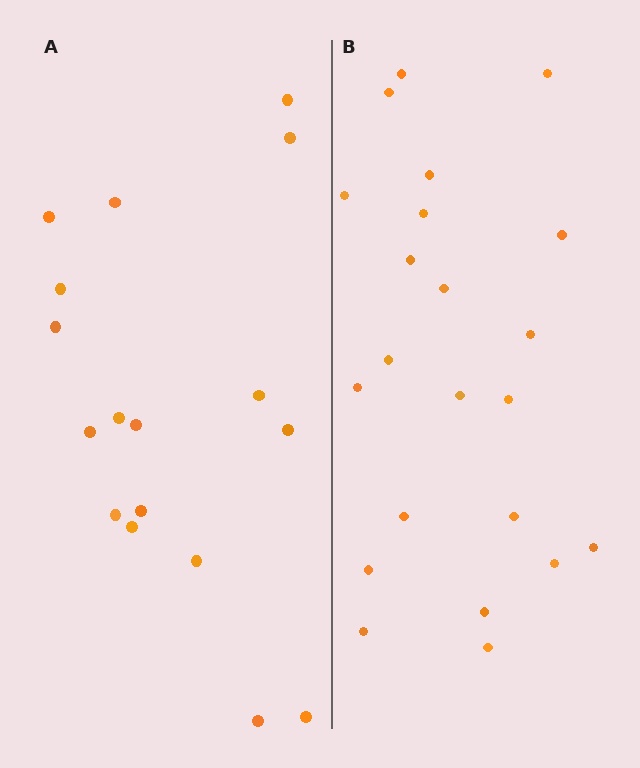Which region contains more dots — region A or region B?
Region B (the right region) has more dots.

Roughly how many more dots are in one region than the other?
Region B has about 5 more dots than region A.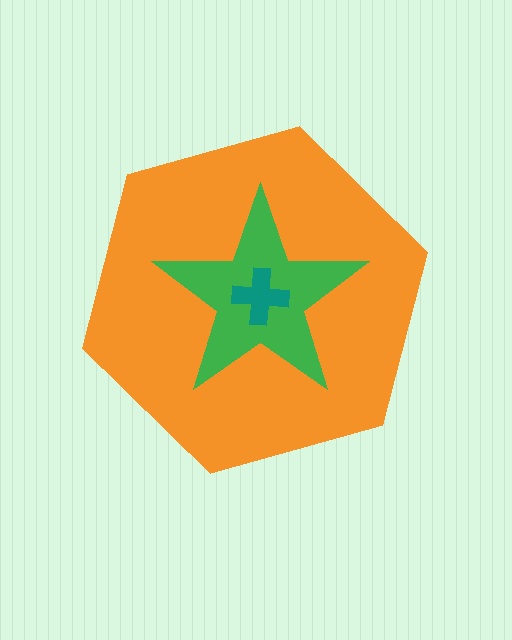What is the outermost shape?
The orange hexagon.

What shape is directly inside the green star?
The teal cross.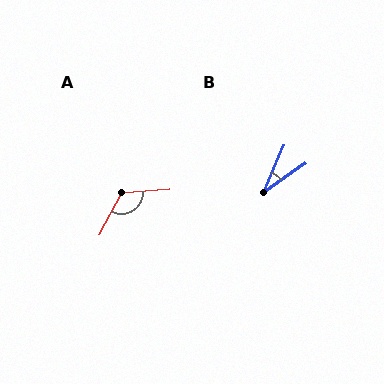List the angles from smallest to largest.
B (31°), A (122°).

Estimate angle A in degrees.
Approximately 122 degrees.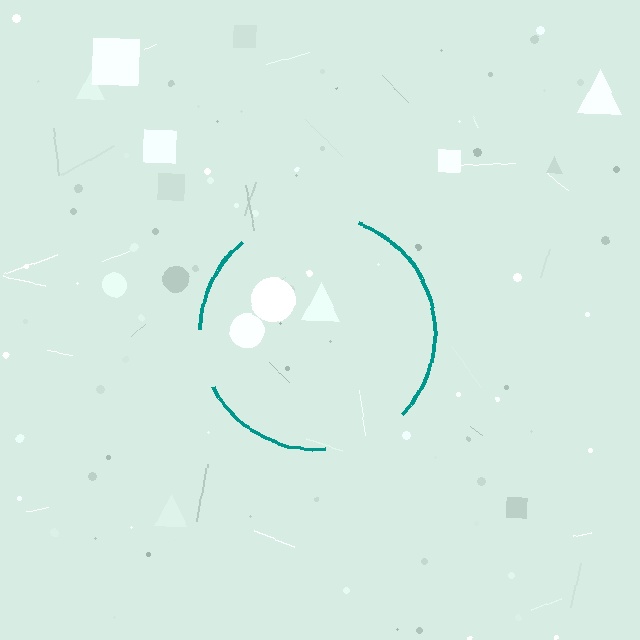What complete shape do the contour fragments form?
The contour fragments form a circle.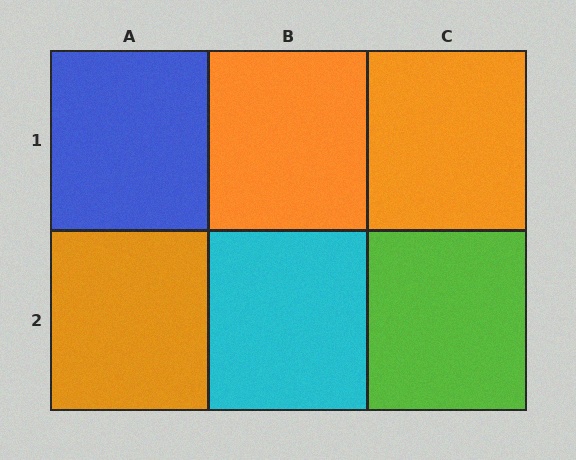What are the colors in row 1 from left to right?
Blue, orange, orange.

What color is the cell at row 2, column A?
Orange.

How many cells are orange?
3 cells are orange.